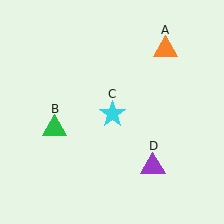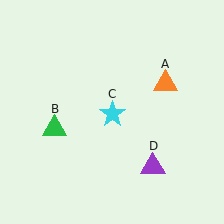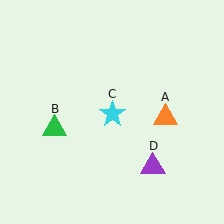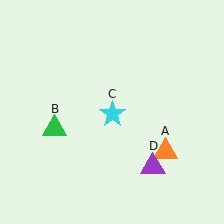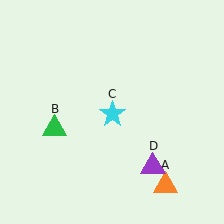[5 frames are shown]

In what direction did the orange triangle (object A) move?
The orange triangle (object A) moved down.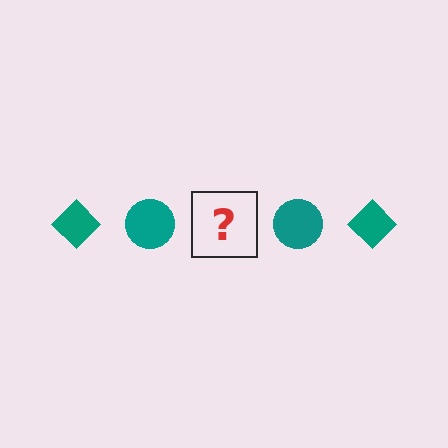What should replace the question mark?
The question mark should be replaced with a teal diamond.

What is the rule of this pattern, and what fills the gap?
The rule is that the pattern cycles through diamond, circle shapes in teal. The gap should be filled with a teal diamond.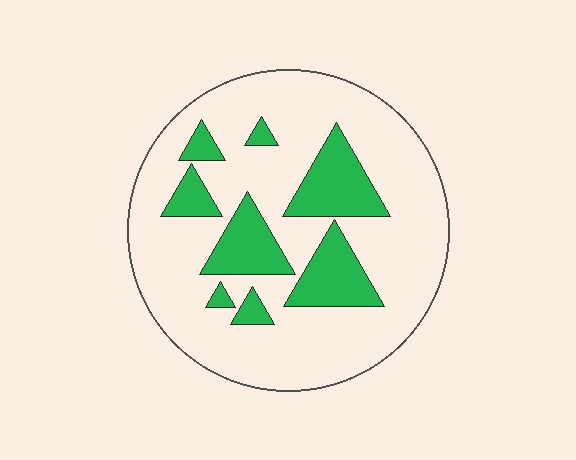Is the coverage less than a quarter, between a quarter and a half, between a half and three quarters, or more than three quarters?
Less than a quarter.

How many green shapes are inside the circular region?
8.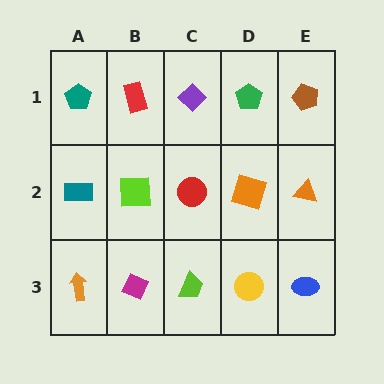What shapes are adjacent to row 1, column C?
A red circle (row 2, column C), a red rectangle (row 1, column B), a green pentagon (row 1, column D).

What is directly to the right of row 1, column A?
A red rectangle.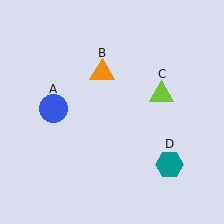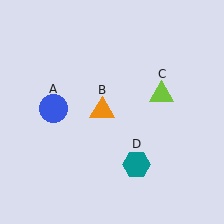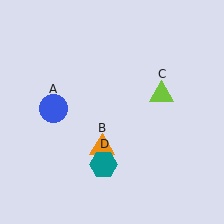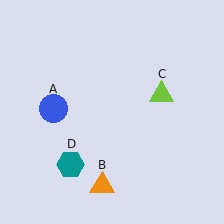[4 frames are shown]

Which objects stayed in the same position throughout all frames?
Blue circle (object A) and lime triangle (object C) remained stationary.